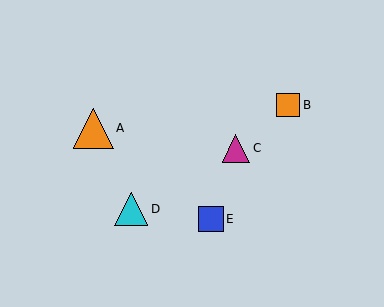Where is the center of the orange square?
The center of the orange square is at (288, 105).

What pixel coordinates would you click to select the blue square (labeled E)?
Click at (211, 219) to select the blue square E.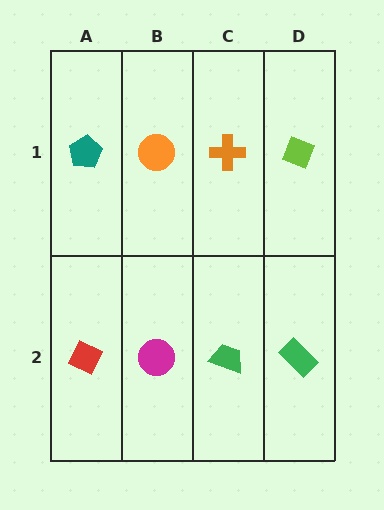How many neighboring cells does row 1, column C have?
3.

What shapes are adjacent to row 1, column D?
A green rectangle (row 2, column D), an orange cross (row 1, column C).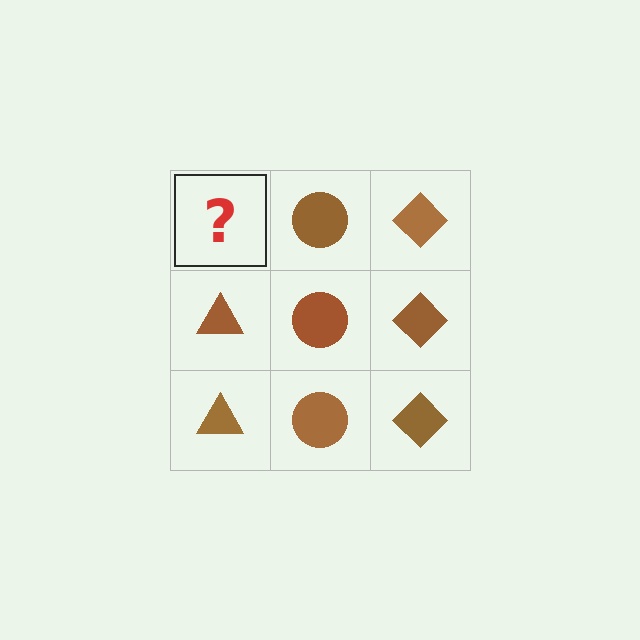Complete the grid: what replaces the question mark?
The question mark should be replaced with a brown triangle.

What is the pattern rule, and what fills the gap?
The rule is that each column has a consistent shape. The gap should be filled with a brown triangle.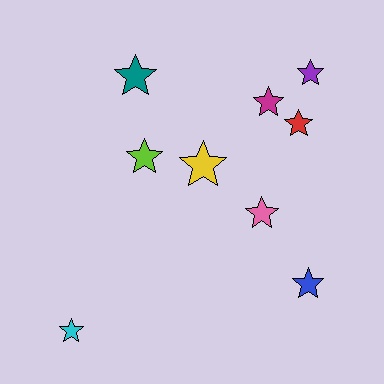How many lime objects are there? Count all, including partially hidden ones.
There is 1 lime object.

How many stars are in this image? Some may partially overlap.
There are 9 stars.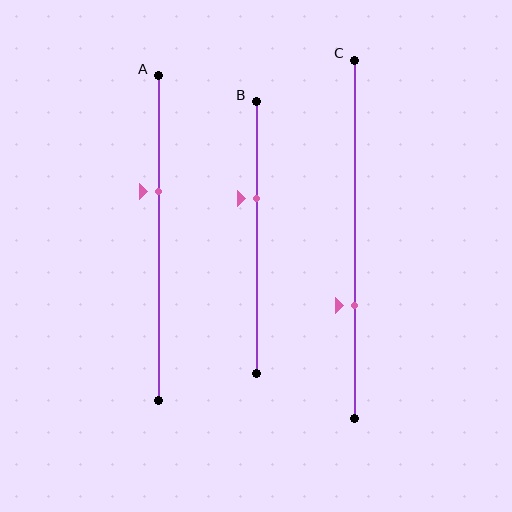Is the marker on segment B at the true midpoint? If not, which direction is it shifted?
No, the marker on segment B is shifted upward by about 14% of the segment length.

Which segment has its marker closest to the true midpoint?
Segment B has its marker closest to the true midpoint.